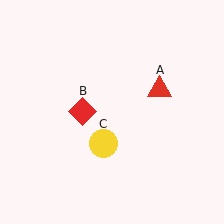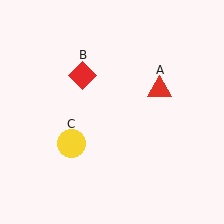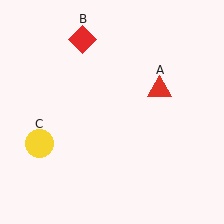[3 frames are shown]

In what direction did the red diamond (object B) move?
The red diamond (object B) moved up.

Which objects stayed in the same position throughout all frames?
Red triangle (object A) remained stationary.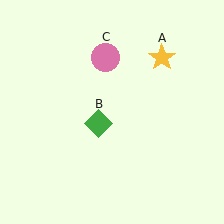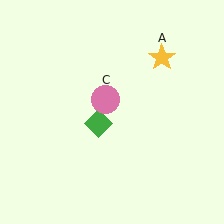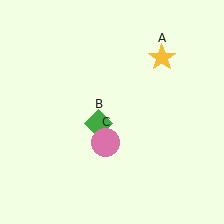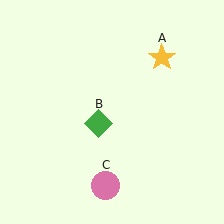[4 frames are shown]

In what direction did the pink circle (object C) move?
The pink circle (object C) moved down.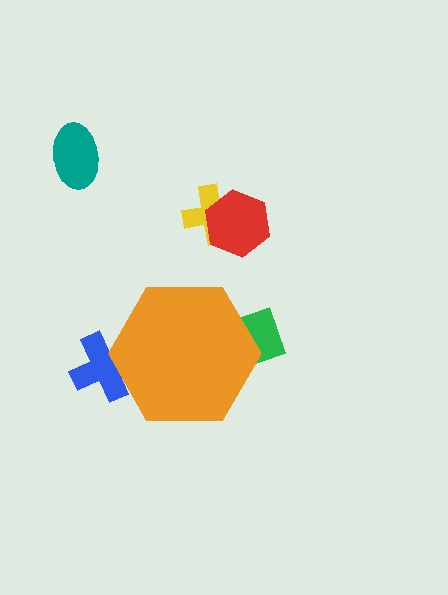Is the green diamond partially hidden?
Yes, the green diamond is partially hidden behind the orange hexagon.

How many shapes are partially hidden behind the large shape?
2 shapes are partially hidden.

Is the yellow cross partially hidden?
No, the yellow cross is fully visible.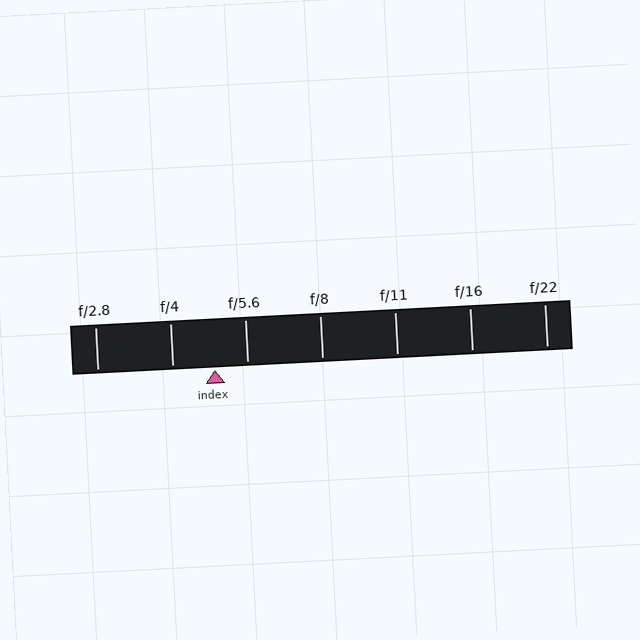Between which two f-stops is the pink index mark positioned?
The index mark is between f/4 and f/5.6.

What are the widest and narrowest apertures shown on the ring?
The widest aperture shown is f/2.8 and the narrowest is f/22.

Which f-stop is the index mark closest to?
The index mark is closest to f/5.6.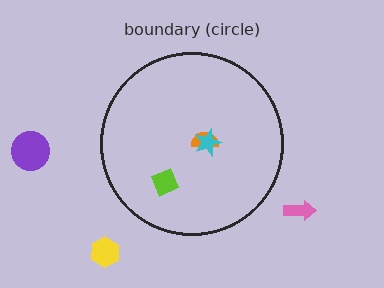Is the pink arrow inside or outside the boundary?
Outside.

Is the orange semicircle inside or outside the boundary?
Inside.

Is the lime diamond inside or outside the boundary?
Inside.